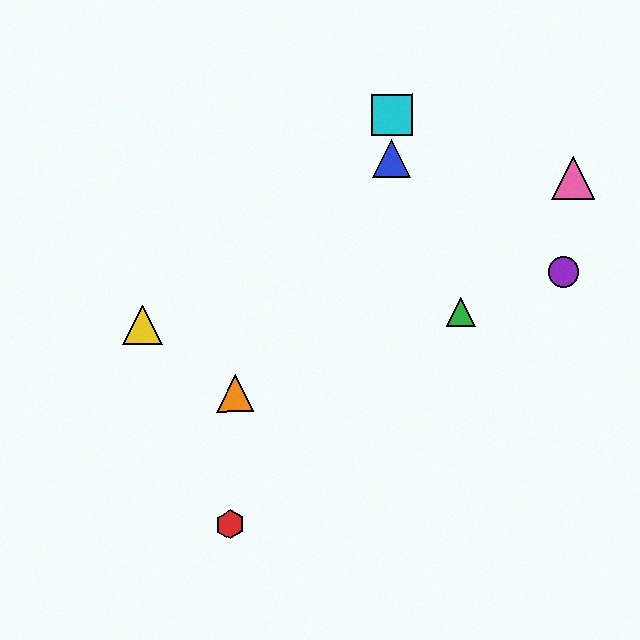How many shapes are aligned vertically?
2 shapes (the blue triangle, the cyan square) are aligned vertically.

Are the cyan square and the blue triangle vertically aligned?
Yes, both are at x≈392.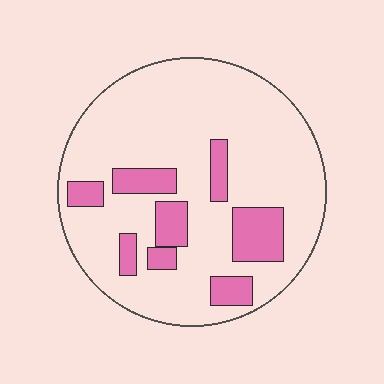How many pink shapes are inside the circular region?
8.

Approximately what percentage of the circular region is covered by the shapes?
Approximately 20%.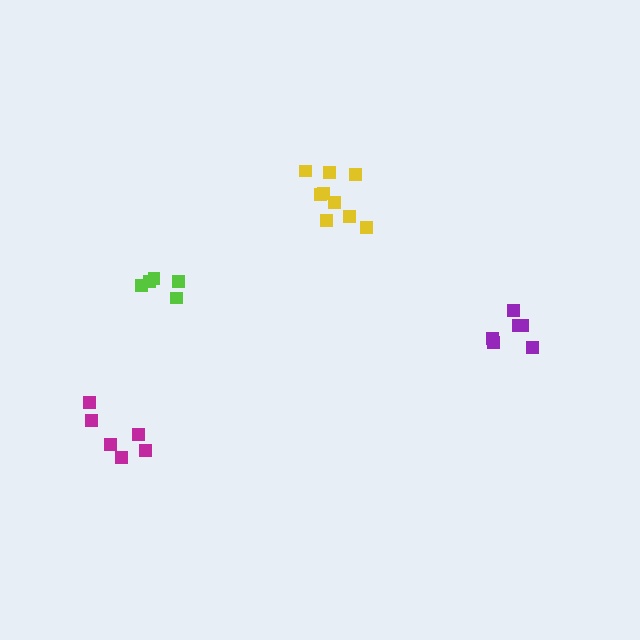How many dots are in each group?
Group 1: 9 dots, Group 2: 5 dots, Group 3: 6 dots, Group 4: 6 dots (26 total).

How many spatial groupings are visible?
There are 4 spatial groupings.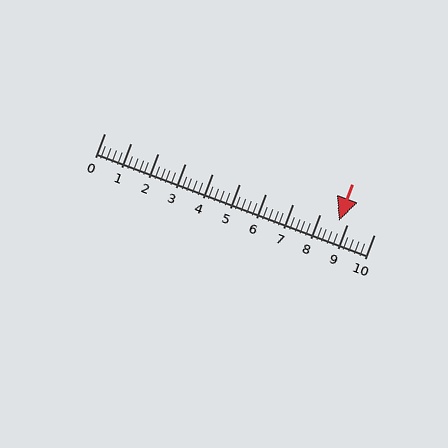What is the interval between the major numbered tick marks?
The major tick marks are spaced 1 units apart.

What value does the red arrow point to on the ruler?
The red arrow points to approximately 8.7.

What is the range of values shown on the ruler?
The ruler shows values from 0 to 10.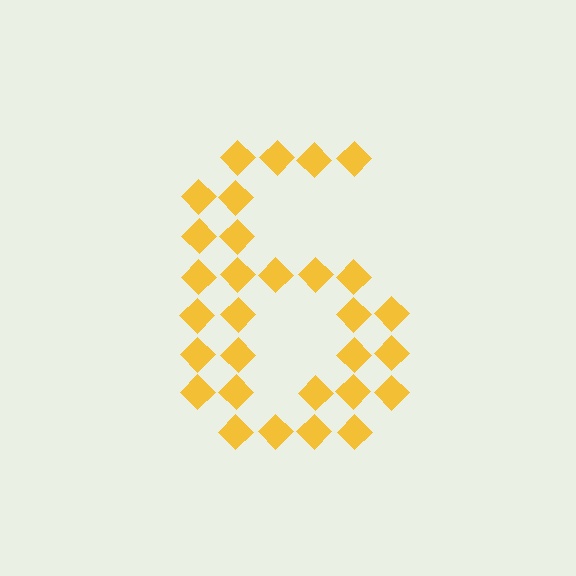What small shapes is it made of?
It is made of small diamonds.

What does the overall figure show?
The overall figure shows the digit 6.